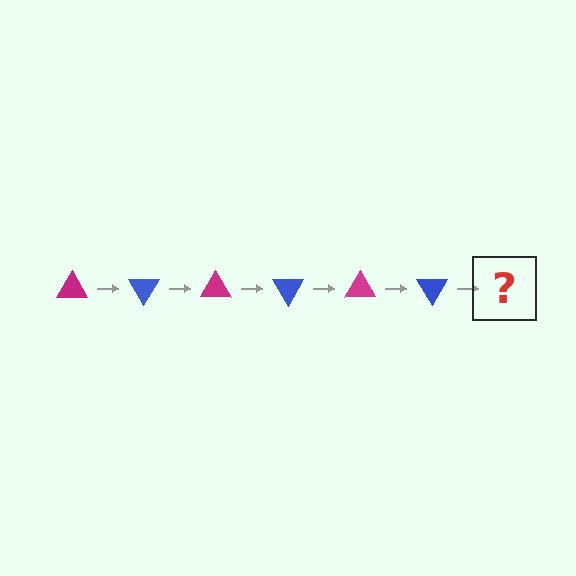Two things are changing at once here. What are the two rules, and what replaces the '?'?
The two rules are that it rotates 60 degrees each step and the color cycles through magenta and blue. The '?' should be a magenta triangle, rotated 360 degrees from the start.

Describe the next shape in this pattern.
It should be a magenta triangle, rotated 360 degrees from the start.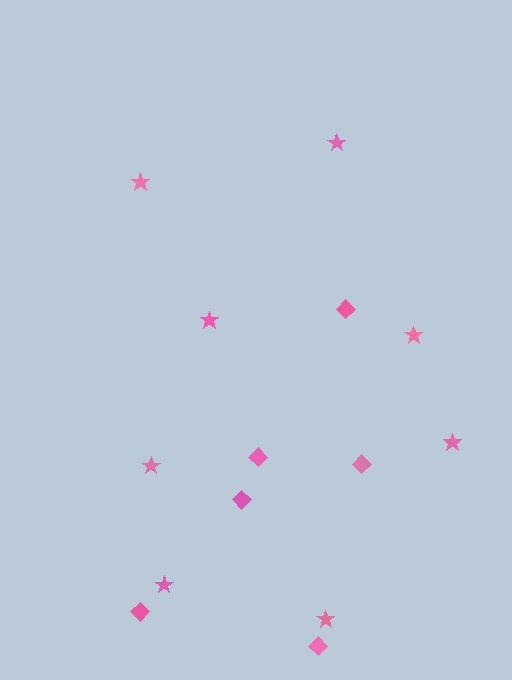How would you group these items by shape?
There are 2 groups: one group of diamonds (6) and one group of stars (8).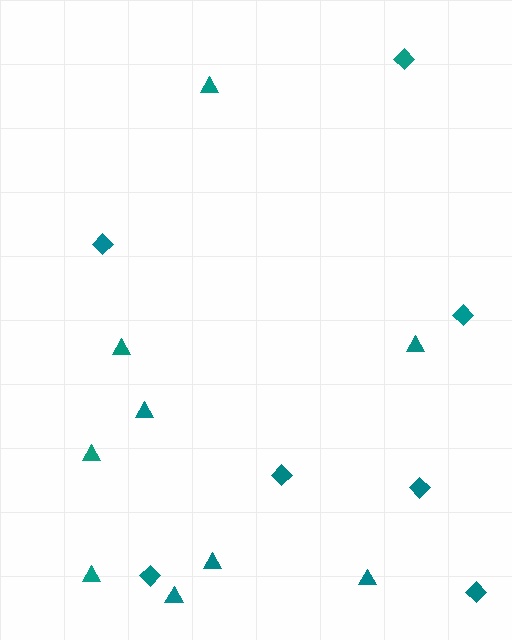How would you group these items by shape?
There are 2 groups: one group of diamonds (7) and one group of triangles (9).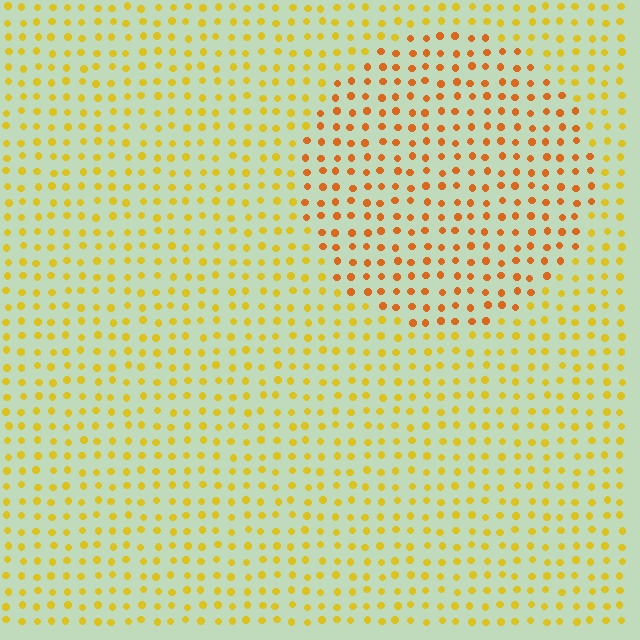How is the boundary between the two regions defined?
The boundary is defined purely by a slight shift in hue (about 29 degrees). Spacing, size, and orientation are identical on both sides.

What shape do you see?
I see a circle.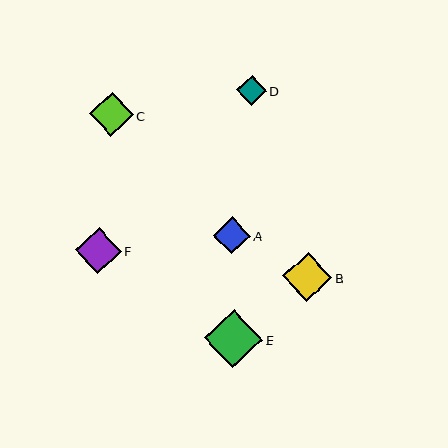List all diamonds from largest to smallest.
From largest to smallest: E, B, F, C, A, D.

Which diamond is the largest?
Diamond E is the largest with a size of approximately 58 pixels.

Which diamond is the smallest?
Diamond D is the smallest with a size of approximately 30 pixels.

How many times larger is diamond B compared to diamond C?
Diamond B is approximately 1.1 times the size of diamond C.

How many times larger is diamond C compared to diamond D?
Diamond C is approximately 1.5 times the size of diamond D.